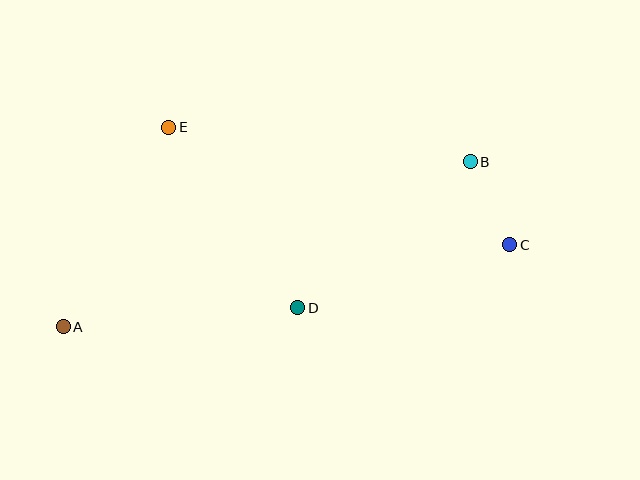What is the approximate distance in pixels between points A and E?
The distance between A and E is approximately 226 pixels.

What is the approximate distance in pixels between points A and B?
The distance between A and B is approximately 439 pixels.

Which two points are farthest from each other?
Points A and C are farthest from each other.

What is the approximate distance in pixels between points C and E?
The distance between C and E is approximately 361 pixels.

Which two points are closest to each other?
Points B and C are closest to each other.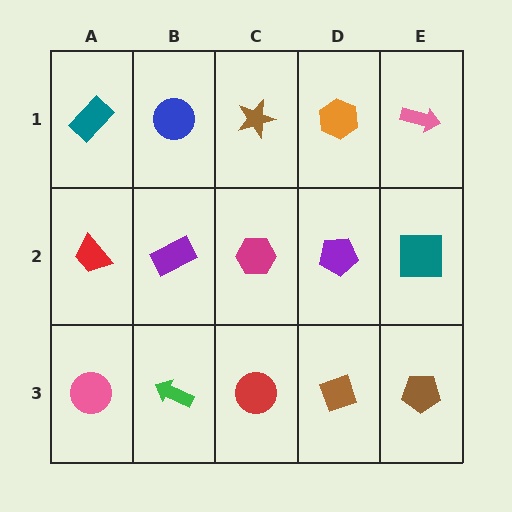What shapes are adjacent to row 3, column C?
A magenta hexagon (row 2, column C), a green arrow (row 3, column B), a brown diamond (row 3, column D).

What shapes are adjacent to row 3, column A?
A red trapezoid (row 2, column A), a green arrow (row 3, column B).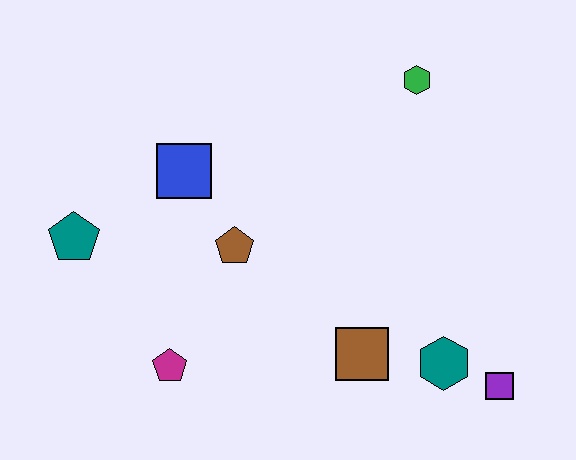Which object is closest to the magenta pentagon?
The brown pentagon is closest to the magenta pentagon.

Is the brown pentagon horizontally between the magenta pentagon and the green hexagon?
Yes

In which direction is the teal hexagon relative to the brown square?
The teal hexagon is to the right of the brown square.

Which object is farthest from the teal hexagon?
The teal pentagon is farthest from the teal hexagon.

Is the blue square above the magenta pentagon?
Yes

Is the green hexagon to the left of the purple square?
Yes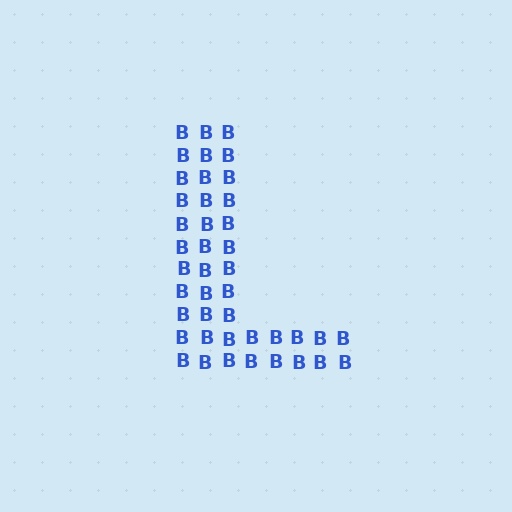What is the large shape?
The large shape is the letter L.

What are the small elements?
The small elements are letter B's.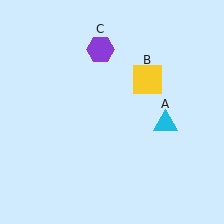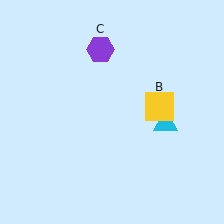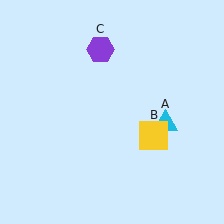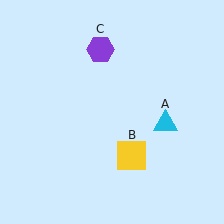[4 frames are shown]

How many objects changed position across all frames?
1 object changed position: yellow square (object B).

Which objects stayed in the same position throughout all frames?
Cyan triangle (object A) and purple hexagon (object C) remained stationary.